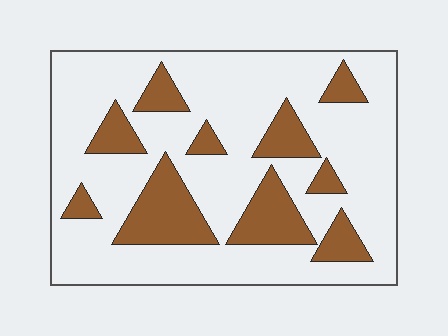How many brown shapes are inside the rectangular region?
10.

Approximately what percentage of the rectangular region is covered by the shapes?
Approximately 25%.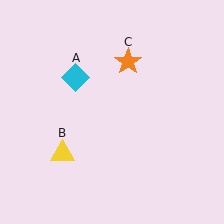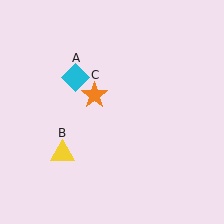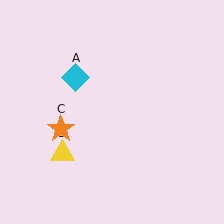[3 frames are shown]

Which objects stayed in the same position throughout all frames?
Cyan diamond (object A) and yellow triangle (object B) remained stationary.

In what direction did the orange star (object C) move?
The orange star (object C) moved down and to the left.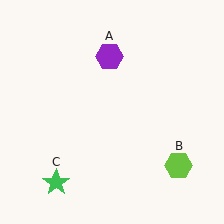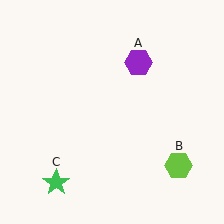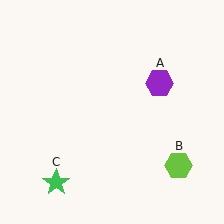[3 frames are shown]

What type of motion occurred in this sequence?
The purple hexagon (object A) rotated clockwise around the center of the scene.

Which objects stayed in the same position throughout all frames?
Lime hexagon (object B) and green star (object C) remained stationary.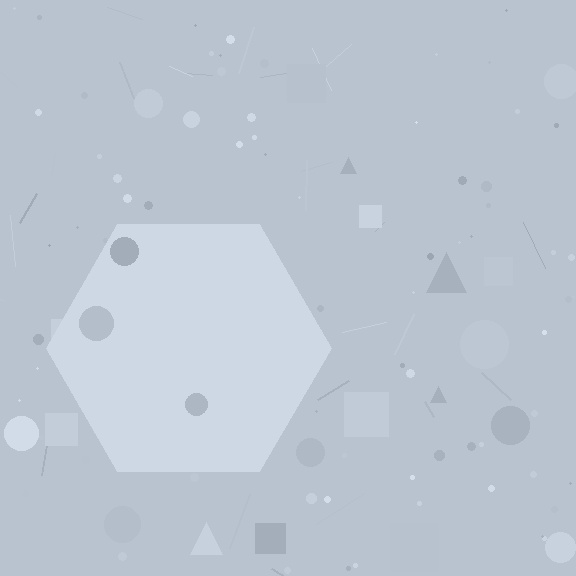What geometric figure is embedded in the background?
A hexagon is embedded in the background.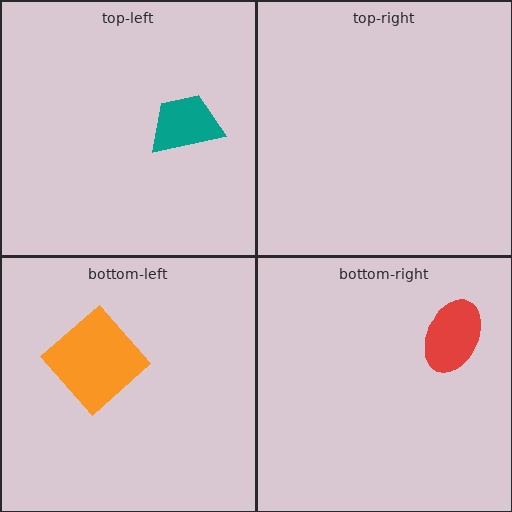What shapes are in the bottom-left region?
The orange diamond.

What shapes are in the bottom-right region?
The red ellipse.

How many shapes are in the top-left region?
1.